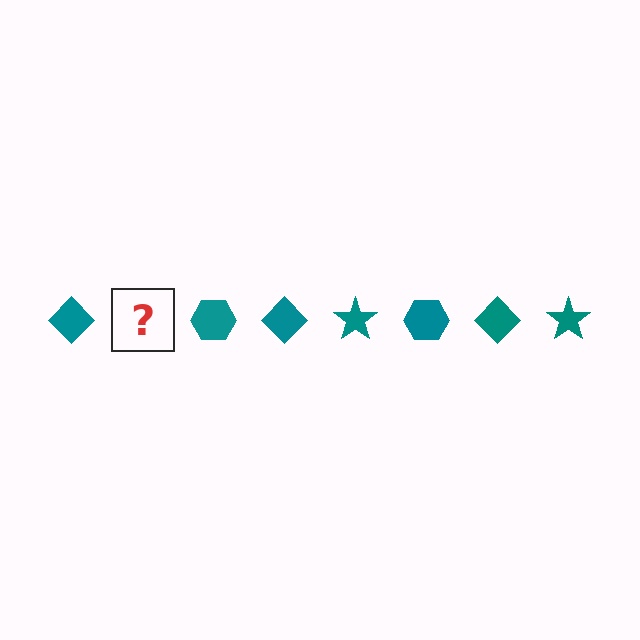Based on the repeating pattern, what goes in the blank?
The blank should be a teal star.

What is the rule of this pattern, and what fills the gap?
The rule is that the pattern cycles through diamond, star, hexagon shapes in teal. The gap should be filled with a teal star.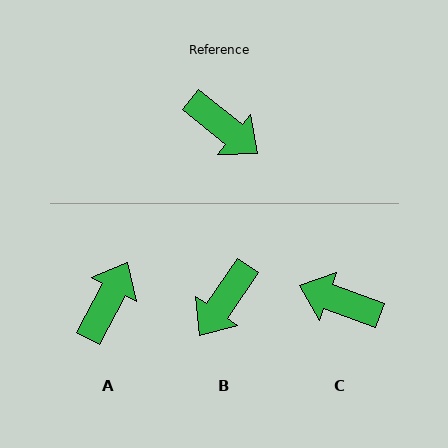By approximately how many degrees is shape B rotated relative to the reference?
Approximately 85 degrees clockwise.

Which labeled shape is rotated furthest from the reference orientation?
C, about 161 degrees away.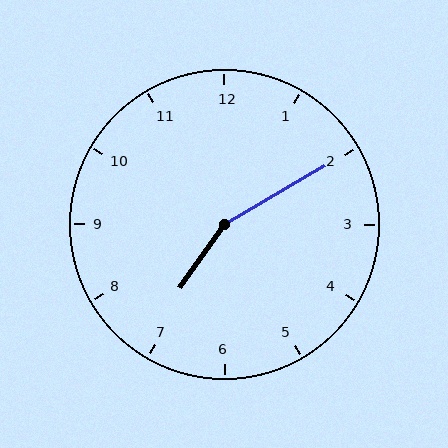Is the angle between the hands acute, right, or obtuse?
It is obtuse.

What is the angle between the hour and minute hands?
Approximately 155 degrees.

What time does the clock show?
7:10.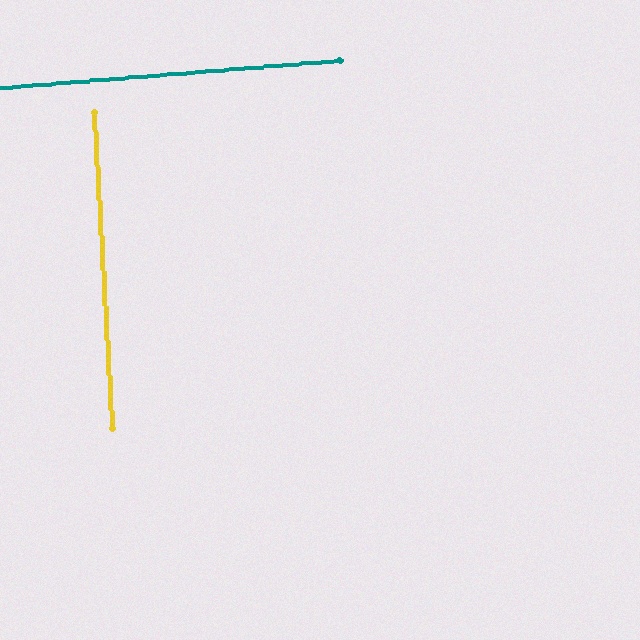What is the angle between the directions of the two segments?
Approximately 89 degrees.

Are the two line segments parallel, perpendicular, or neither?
Perpendicular — they meet at approximately 89°.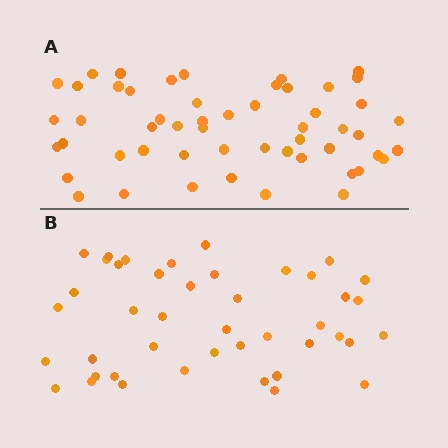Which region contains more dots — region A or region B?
Region A (the top region) has more dots.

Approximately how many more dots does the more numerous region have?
Region A has roughly 10 or so more dots than region B.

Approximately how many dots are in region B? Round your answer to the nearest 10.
About 40 dots. (The exact count is 43, which rounds to 40.)